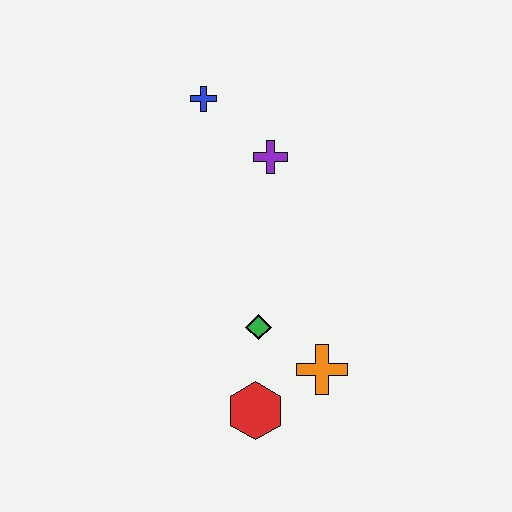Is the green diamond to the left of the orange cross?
Yes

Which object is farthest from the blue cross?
The red hexagon is farthest from the blue cross.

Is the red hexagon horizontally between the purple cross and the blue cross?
Yes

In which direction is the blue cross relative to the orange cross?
The blue cross is above the orange cross.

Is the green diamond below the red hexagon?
No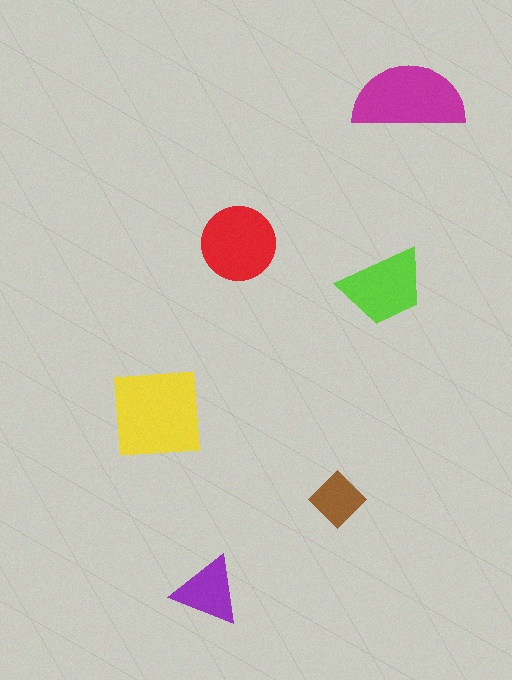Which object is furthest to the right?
The magenta semicircle is rightmost.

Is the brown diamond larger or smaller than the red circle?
Smaller.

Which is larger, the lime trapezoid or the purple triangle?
The lime trapezoid.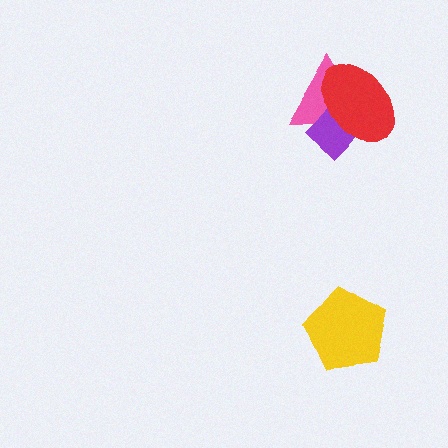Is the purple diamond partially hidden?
Yes, it is partially covered by another shape.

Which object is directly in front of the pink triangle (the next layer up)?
The purple diamond is directly in front of the pink triangle.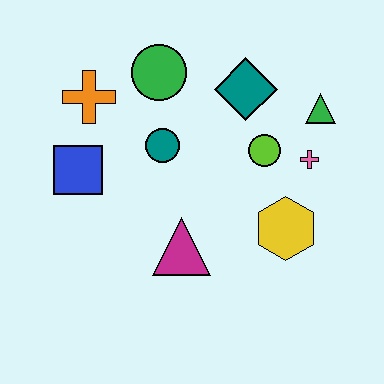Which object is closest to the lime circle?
The pink cross is closest to the lime circle.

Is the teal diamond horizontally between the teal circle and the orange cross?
No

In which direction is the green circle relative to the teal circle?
The green circle is above the teal circle.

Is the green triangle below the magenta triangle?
No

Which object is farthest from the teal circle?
The green triangle is farthest from the teal circle.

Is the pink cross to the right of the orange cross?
Yes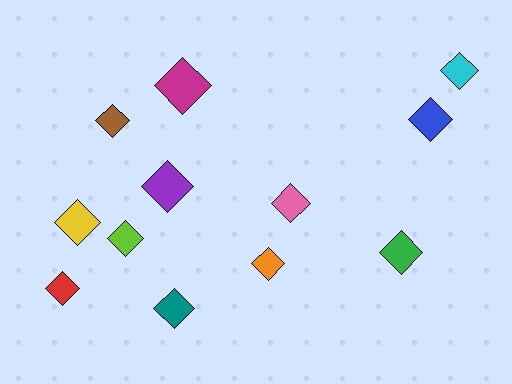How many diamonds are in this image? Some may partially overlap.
There are 12 diamonds.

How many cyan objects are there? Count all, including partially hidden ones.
There is 1 cyan object.